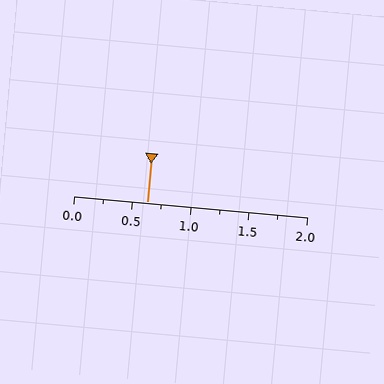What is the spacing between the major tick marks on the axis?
The major ticks are spaced 0.5 apart.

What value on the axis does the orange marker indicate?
The marker indicates approximately 0.62.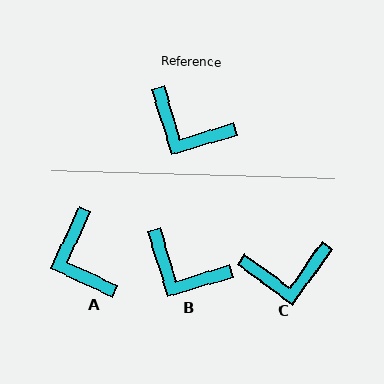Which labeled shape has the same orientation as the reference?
B.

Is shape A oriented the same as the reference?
No, it is off by about 42 degrees.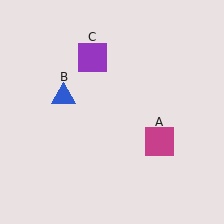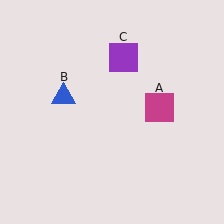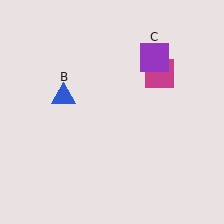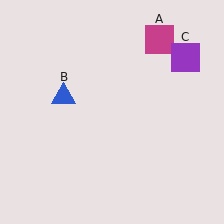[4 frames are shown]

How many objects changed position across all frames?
2 objects changed position: magenta square (object A), purple square (object C).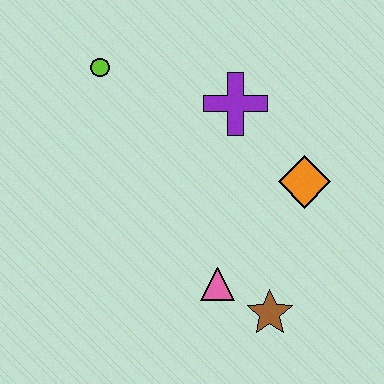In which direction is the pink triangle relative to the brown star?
The pink triangle is to the left of the brown star.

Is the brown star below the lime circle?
Yes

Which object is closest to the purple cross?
The orange diamond is closest to the purple cross.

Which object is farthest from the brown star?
The lime circle is farthest from the brown star.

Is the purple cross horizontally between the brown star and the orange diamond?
No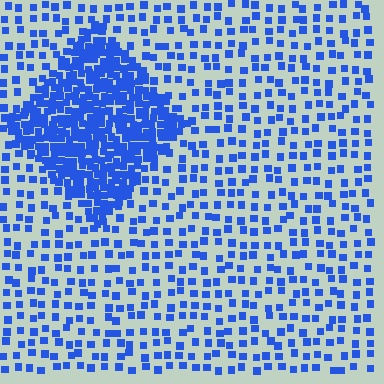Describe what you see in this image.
The image contains small blue elements arranged at two different densities. A diamond-shaped region is visible where the elements are more densely packed than the surrounding area.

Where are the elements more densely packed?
The elements are more densely packed inside the diamond boundary.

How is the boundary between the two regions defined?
The boundary is defined by a change in element density (approximately 3.1x ratio). All elements are the same color, size, and shape.